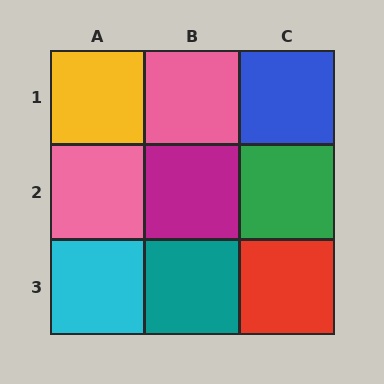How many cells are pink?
2 cells are pink.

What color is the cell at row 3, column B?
Teal.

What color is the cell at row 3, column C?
Red.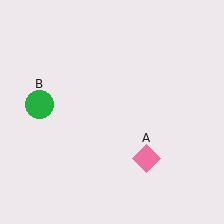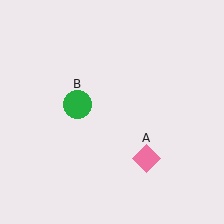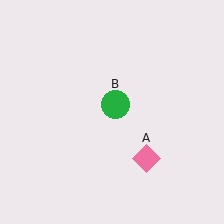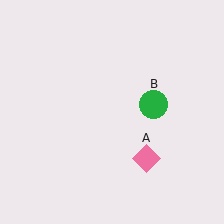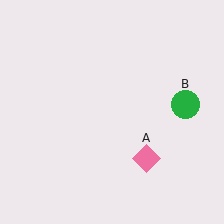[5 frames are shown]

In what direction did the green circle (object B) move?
The green circle (object B) moved right.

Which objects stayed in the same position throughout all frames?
Pink diamond (object A) remained stationary.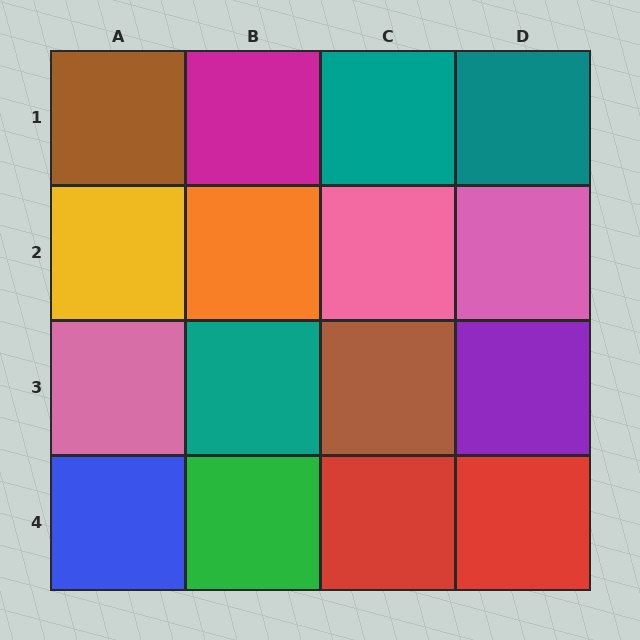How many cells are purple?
1 cell is purple.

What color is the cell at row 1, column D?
Teal.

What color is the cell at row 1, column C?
Teal.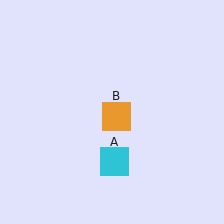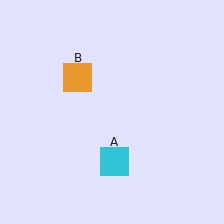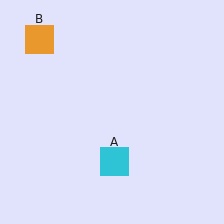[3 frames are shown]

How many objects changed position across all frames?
1 object changed position: orange square (object B).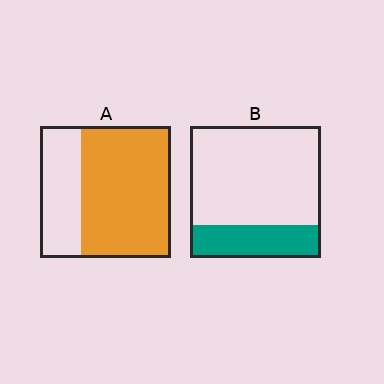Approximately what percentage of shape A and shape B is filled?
A is approximately 70% and B is approximately 25%.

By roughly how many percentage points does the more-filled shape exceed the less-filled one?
By roughly 45 percentage points (A over B).